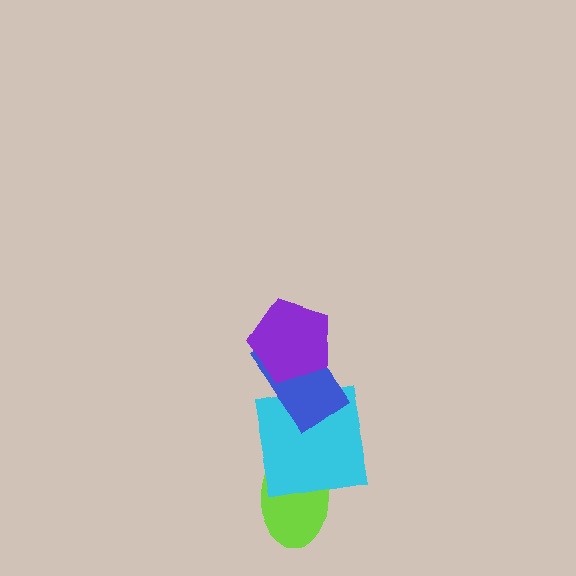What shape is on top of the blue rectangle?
The purple pentagon is on top of the blue rectangle.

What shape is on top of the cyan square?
The blue rectangle is on top of the cyan square.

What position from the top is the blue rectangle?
The blue rectangle is 2nd from the top.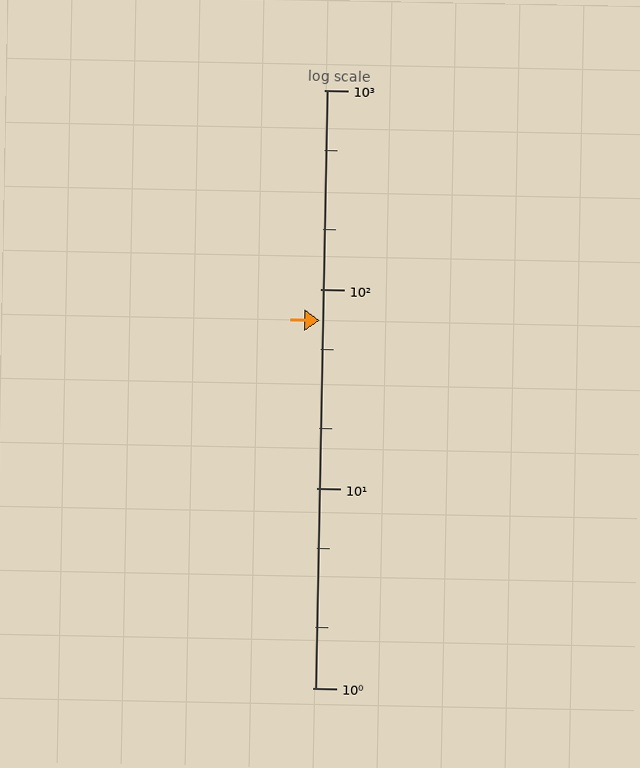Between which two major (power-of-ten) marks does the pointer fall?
The pointer is between 10 and 100.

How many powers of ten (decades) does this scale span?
The scale spans 3 decades, from 1 to 1000.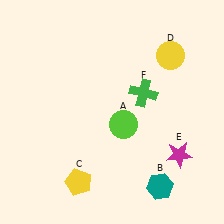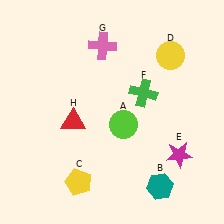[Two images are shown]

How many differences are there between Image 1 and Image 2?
There are 2 differences between the two images.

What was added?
A pink cross (G), a red triangle (H) were added in Image 2.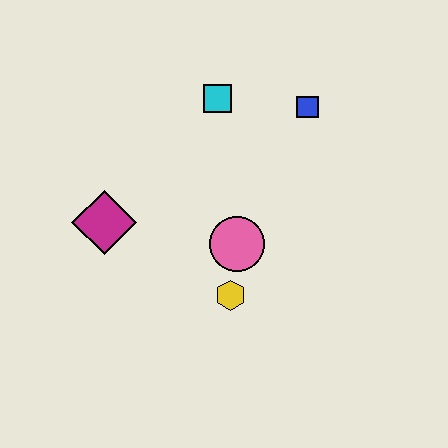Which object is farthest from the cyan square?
The yellow hexagon is farthest from the cyan square.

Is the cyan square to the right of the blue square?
No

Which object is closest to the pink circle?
The yellow hexagon is closest to the pink circle.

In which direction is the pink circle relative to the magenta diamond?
The pink circle is to the right of the magenta diamond.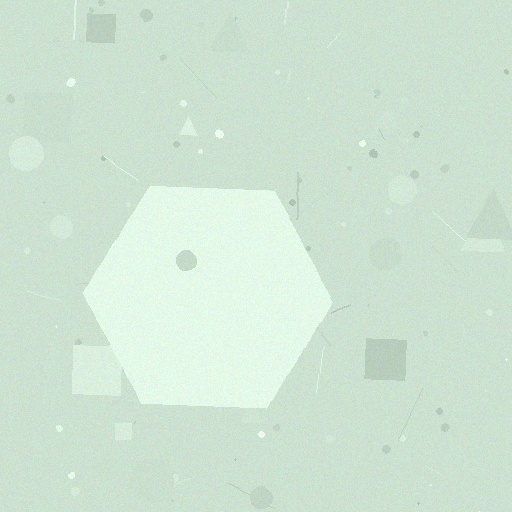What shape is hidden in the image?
A hexagon is hidden in the image.